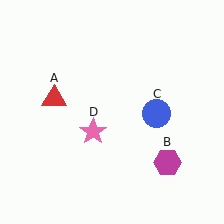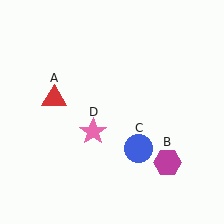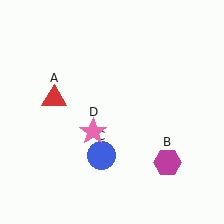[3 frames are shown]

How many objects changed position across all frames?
1 object changed position: blue circle (object C).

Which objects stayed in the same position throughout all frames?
Red triangle (object A) and magenta hexagon (object B) and pink star (object D) remained stationary.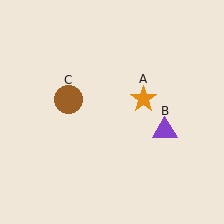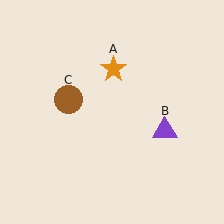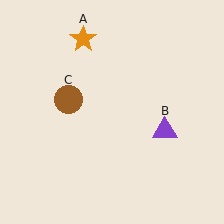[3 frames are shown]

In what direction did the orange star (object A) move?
The orange star (object A) moved up and to the left.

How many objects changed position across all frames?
1 object changed position: orange star (object A).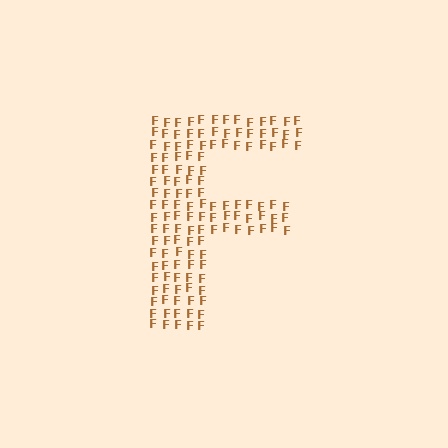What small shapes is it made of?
It is made of small letter F's.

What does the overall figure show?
The overall figure shows the letter F.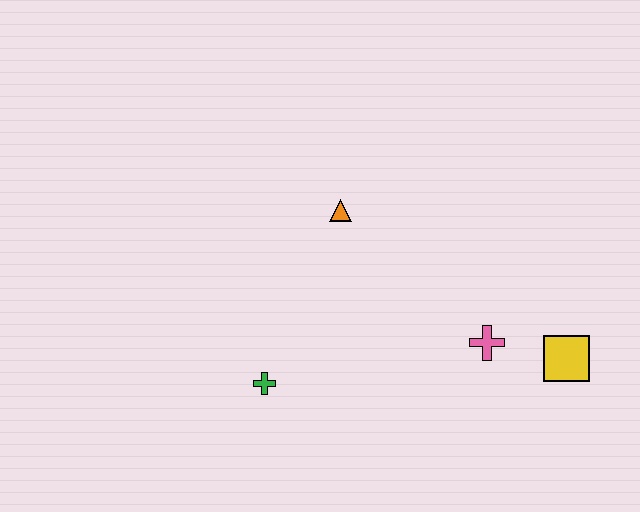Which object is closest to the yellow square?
The pink cross is closest to the yellow square.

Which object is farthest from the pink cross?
The green cross is farthest from the pink cross.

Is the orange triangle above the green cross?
Yes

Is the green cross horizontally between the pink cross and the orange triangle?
No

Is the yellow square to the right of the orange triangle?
Yes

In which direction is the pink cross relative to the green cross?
The pink cross is to the right of the green cross.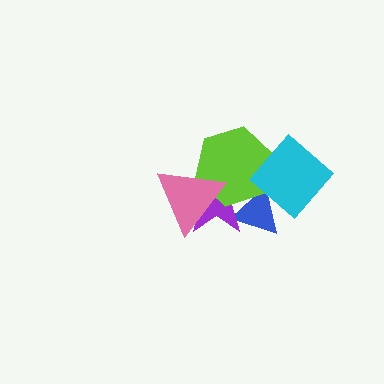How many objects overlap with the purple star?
3 objects overlap with the purple star.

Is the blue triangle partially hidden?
Yes, it is partially covered by another shape.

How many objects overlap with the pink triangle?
2 objects overlap with the pink triangle.